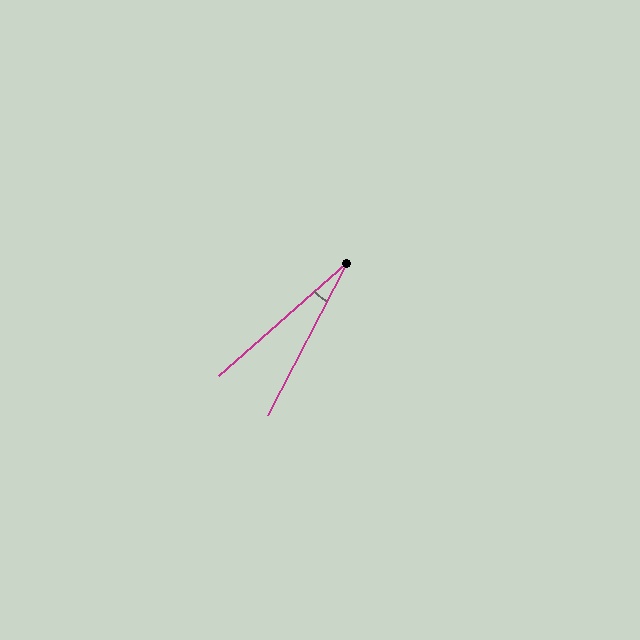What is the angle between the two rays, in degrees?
Approximately 21 degrees.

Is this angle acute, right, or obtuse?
It is acute.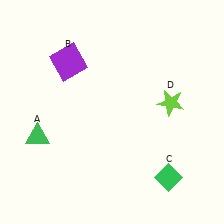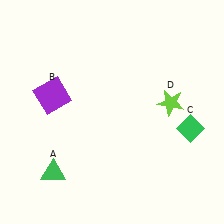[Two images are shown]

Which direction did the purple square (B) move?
The purple square (B) moved down.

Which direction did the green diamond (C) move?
The green diamond (C) moved up.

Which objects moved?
The objects that moved are: the green triangle (A), the purple square (B), the green diamond (C).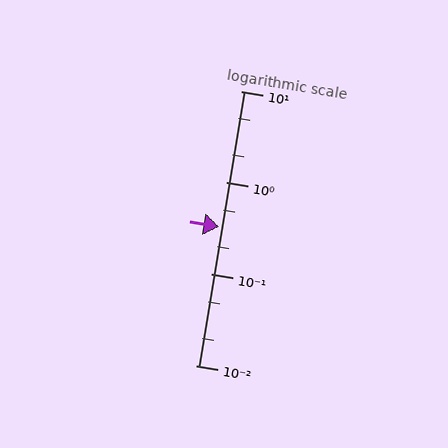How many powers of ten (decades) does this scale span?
The scale spans 3 decades, from 0.01 to 10.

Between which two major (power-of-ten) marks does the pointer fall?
The pointer is between 0.1 and 1.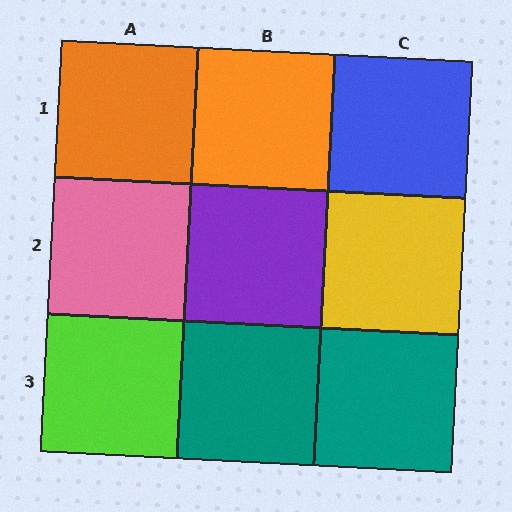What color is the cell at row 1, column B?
Orange.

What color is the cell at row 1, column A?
Orange.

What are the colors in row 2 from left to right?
Pink, purple, yellow.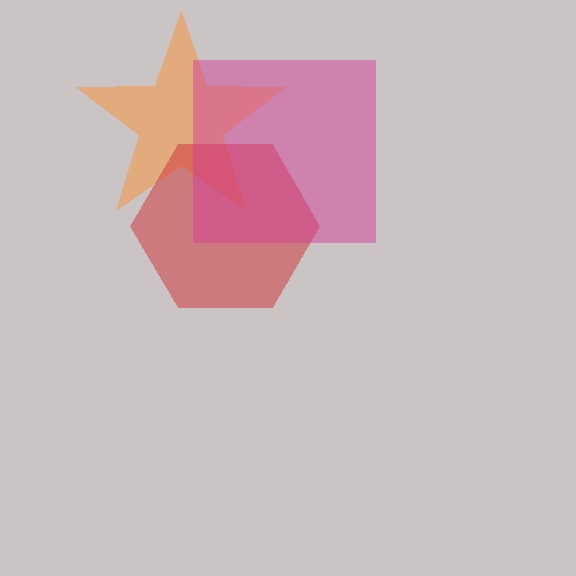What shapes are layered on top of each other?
The layered shapes are: an orange star, a red hexagon, a magenta square.